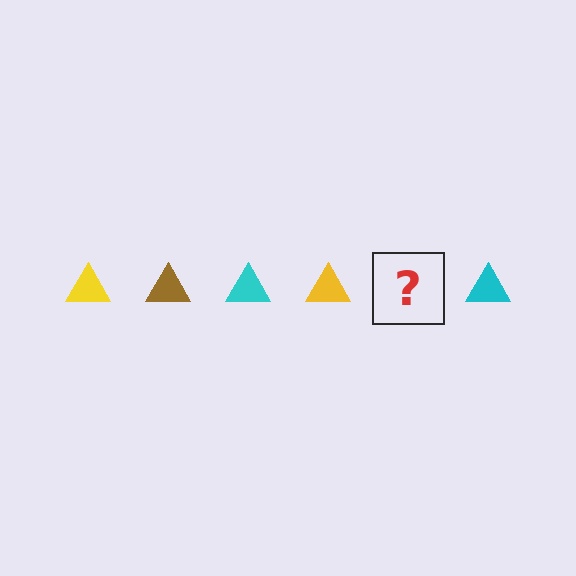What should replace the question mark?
The question mark should be replaced with a brown triangle.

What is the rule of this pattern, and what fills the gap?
The rule is that the pattern cycles through yellow, brown, cyan triangles. The gap should be filled with a brown triangle.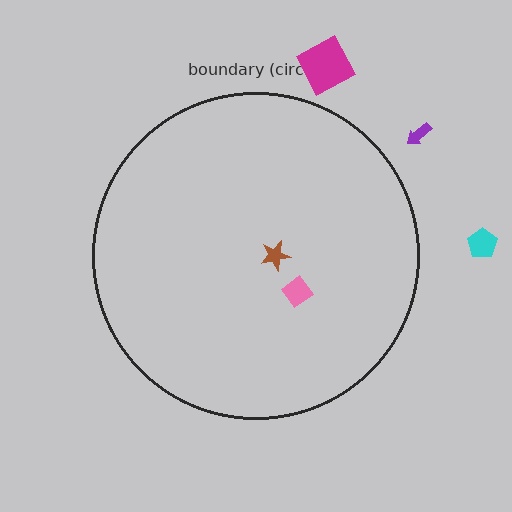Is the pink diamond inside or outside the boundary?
Inside.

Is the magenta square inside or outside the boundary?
Outside.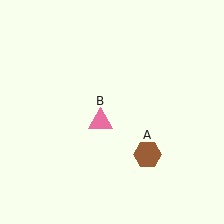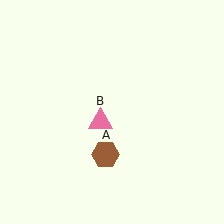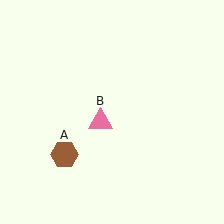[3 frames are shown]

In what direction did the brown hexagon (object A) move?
The brown hexagon (object A) moved left.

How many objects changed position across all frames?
1 object changed position: brown hexagon (object A).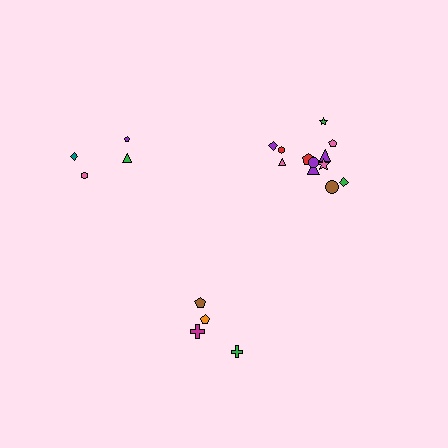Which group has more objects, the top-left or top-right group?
The top-right group.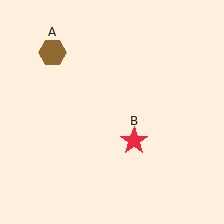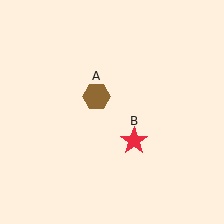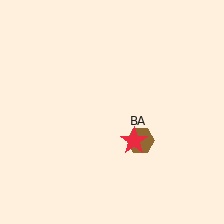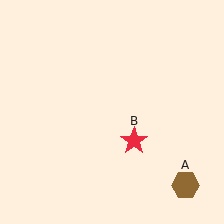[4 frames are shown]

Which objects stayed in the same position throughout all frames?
Red star (object B) remained stationary.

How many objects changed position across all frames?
1 object changed position: brown hexagon (object A).